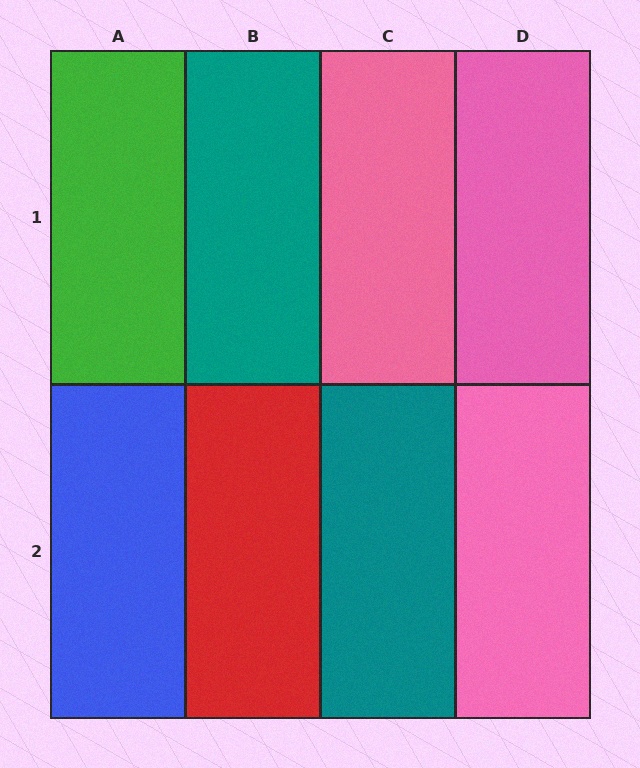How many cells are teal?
2 cells are teal.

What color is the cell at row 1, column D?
Pink.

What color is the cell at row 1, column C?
Pink.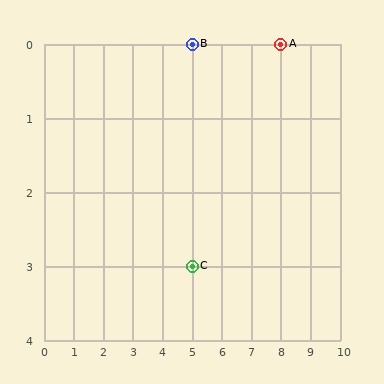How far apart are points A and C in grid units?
Points A and C are 3 columns and 3 rows apart (about 4.2 grid units diagonally).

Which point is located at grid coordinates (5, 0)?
Point B is at (5, 0).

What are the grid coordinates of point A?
Point A is at grid coordinates (8, 0).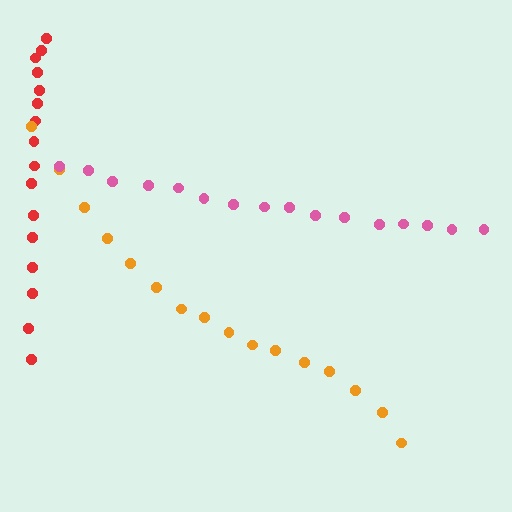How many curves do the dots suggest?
There are 3 distinct paths.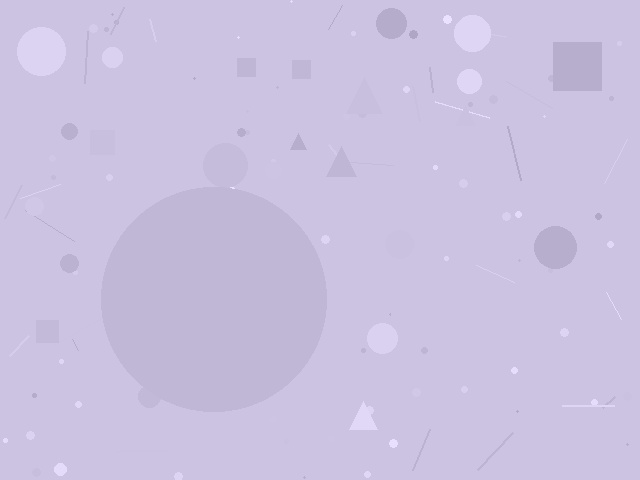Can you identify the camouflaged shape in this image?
The camouflaged shape is a circle.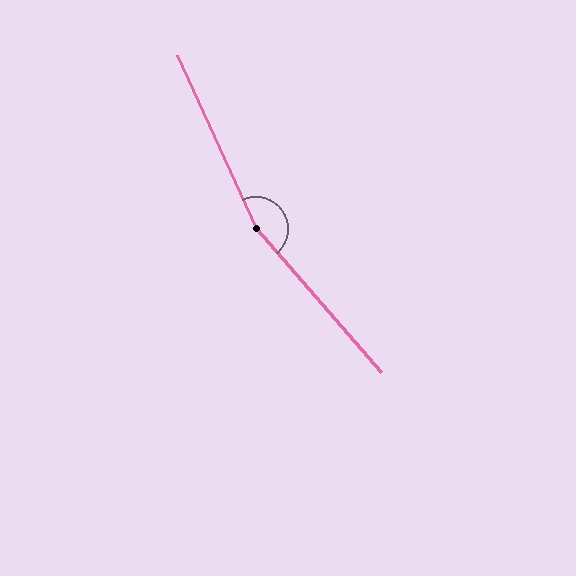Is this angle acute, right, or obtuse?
It is obtuse.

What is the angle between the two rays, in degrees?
Approximately 163 degrees.